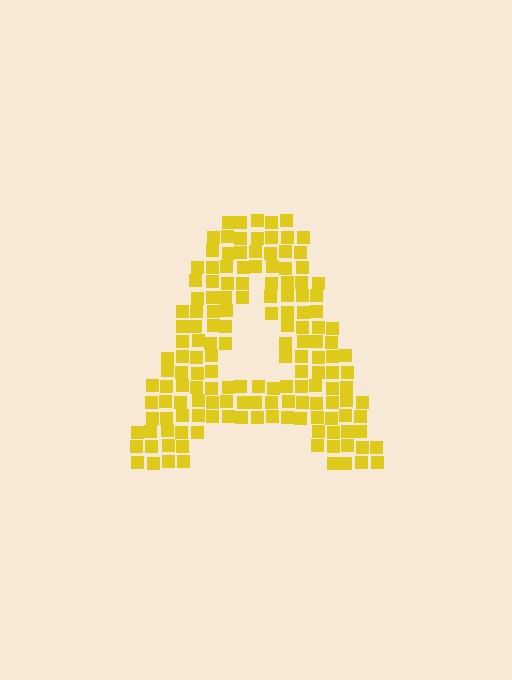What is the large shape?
The large shape is the letter A.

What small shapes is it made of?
It is made of small squares.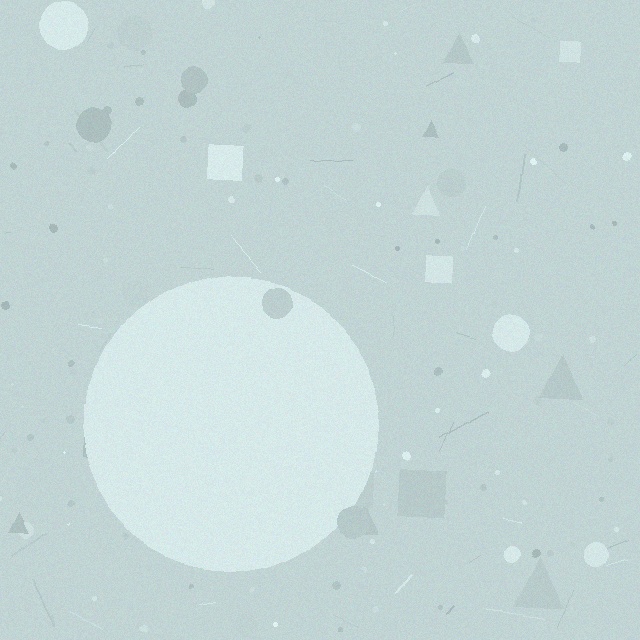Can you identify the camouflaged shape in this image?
The camouflaged shape is a circle.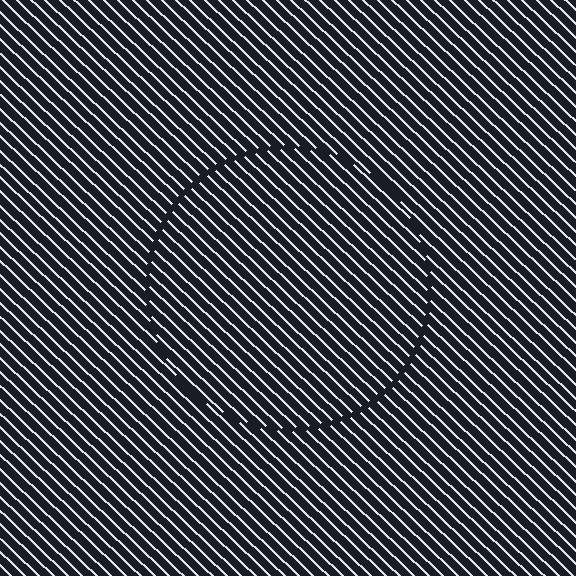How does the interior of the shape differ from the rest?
The interior of the shape contains the same grating, shifted by half a period — the contour is defined by the phase discontinuity where line-ends from the inner and outer gratings abut.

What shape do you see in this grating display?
An illusory circle. The interior of the shape contains the same grating, shifted by half a period — the contour is defined by the phase discontinuity where line-ends from the inner and outer gratings abut.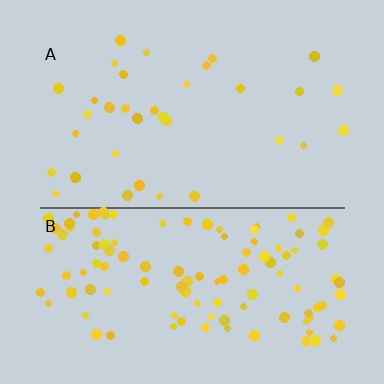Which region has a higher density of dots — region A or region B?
B (the bottom).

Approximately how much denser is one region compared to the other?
Approximately 3.3× — region B over region A.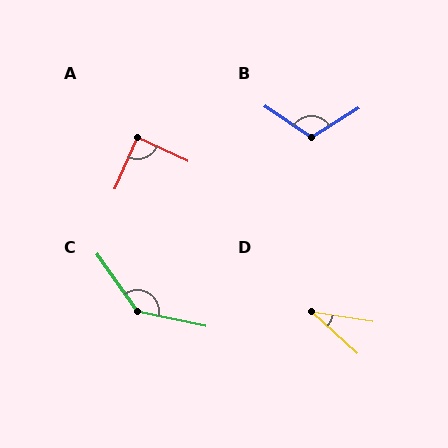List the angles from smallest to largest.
D (33°), A (89°), B (114°), C (137°).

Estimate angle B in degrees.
Approximately 114 degrees.